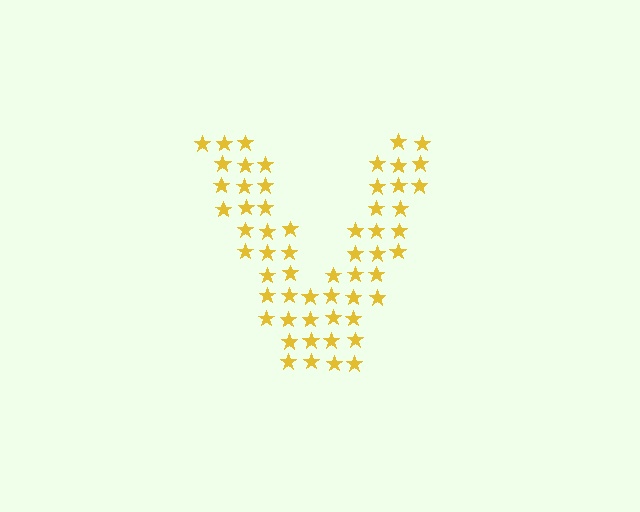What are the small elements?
The small elements are stars.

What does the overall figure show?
The overall figure shows the letter V.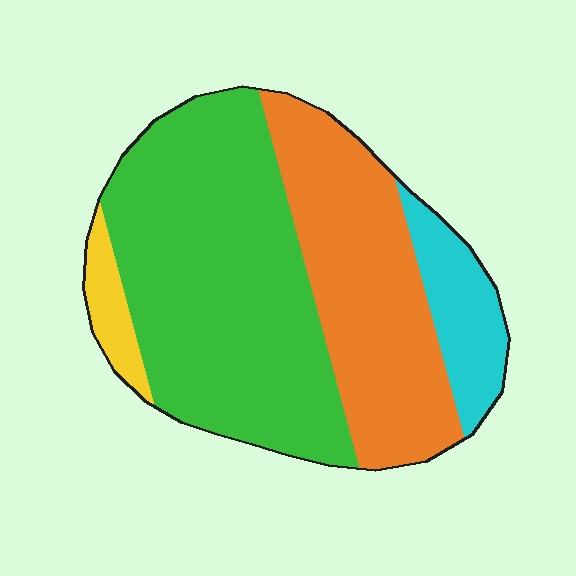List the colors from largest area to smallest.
From largest to smallest: green, orange, cyan, yellow.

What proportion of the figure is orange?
Orange takes up about one third (1/3) of the figure.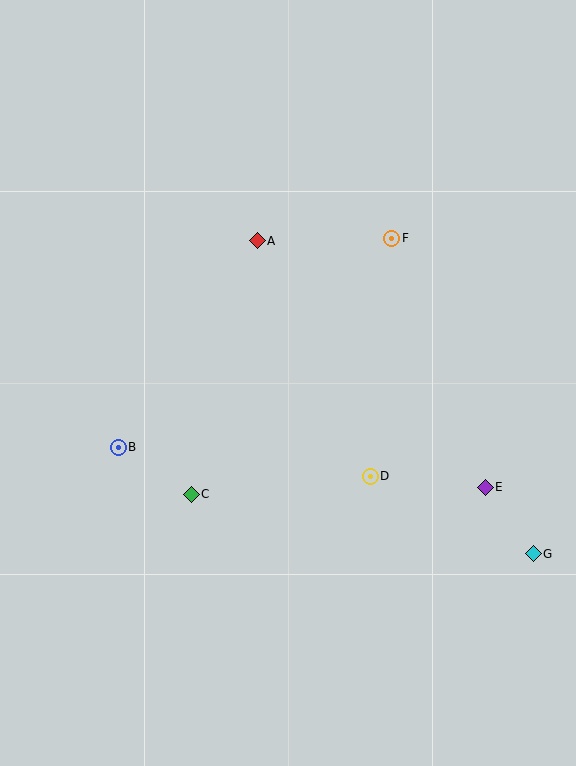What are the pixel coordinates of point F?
Point F is at (392, 238).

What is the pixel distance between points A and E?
The distance between A and E is 336 pixels.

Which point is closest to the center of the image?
Point D at (370, 476) is closest to the center.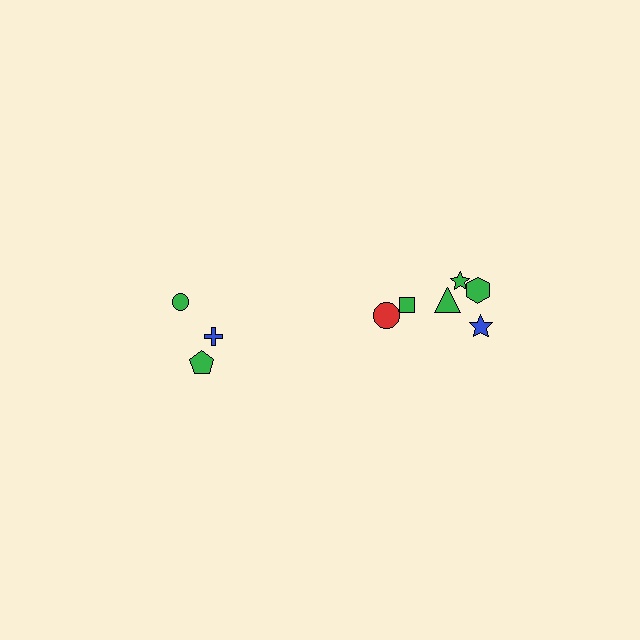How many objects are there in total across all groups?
There are 9 objects.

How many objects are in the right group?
There are 6 objects.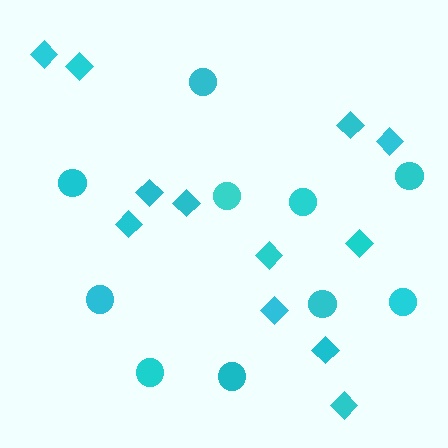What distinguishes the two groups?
There are 2 groups: one group of diamonds (12) and one group of circles (10).